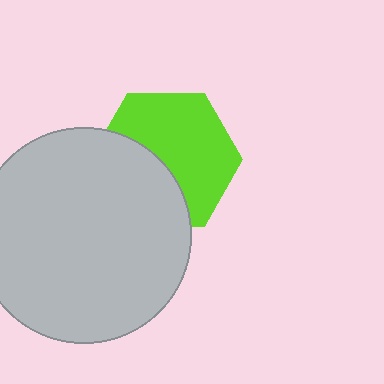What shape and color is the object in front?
The object in front is a light gray circle.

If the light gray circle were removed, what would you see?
You would see the complete lime hexagon.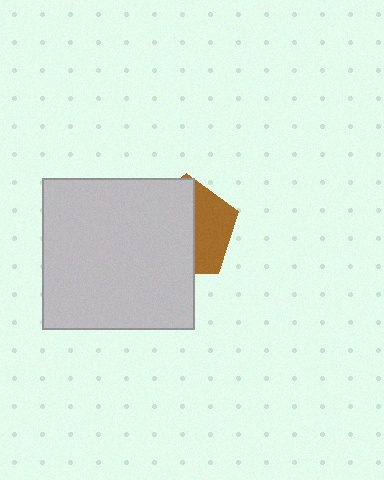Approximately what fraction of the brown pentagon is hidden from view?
Roughly 62% of the brown pentagon is hidden behind the light gray square.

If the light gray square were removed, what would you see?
You would see the complete brown pentagon.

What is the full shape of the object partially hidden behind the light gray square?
The partially hidden object is a brown pentagon.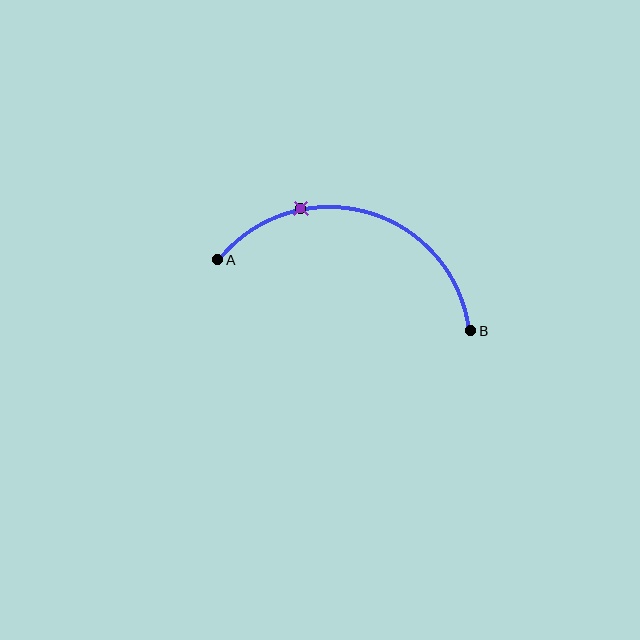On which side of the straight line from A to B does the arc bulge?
The arc bulges above the straight line connecting A and B.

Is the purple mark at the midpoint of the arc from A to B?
No. The purple mark lies on the arc but is closer to endpoint A. The arc midpoint would be at the point on the curve equidistant along the arc from both A and B.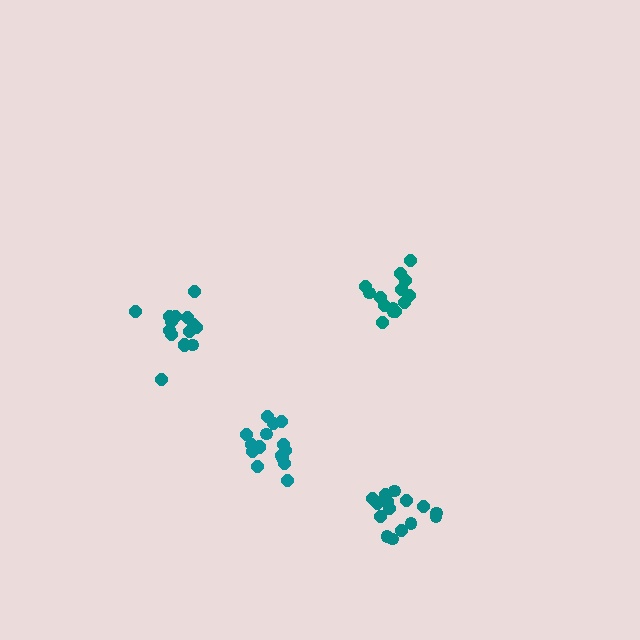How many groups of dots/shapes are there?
There are 4 groups.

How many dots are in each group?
Group 1: 15 dots, Group 2: 14 dots, Group 3: 16 dots, Group 4: 15 dots (60 total).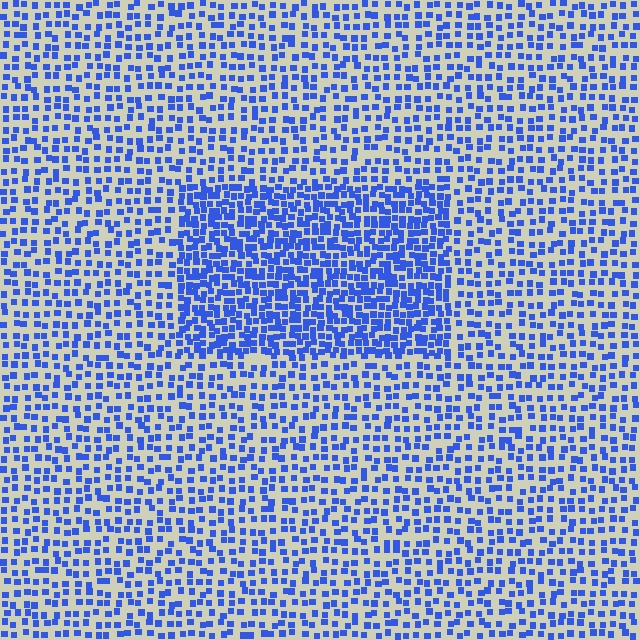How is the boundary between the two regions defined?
The boundary is defined by a change in element density (approximately 1.9x ratio). All elements are the same color, size, and shape.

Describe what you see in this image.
The image contains small blue elements arranged at two different densities. A rectangle-shaped region is visible where the elements are more densely packed than the surrounding area.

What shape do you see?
I see a rectangle.